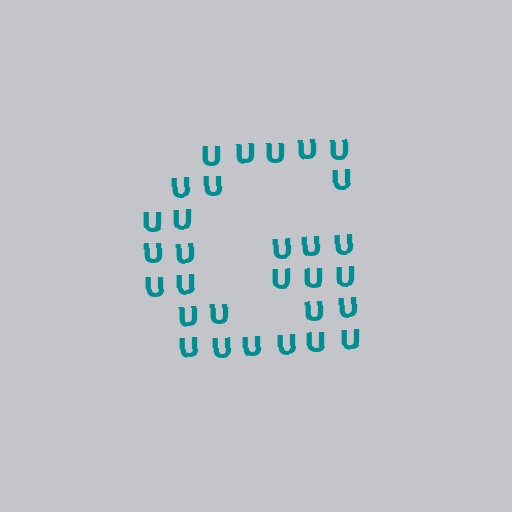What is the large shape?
The large shape is the letter G.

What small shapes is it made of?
It is made of small letter U's.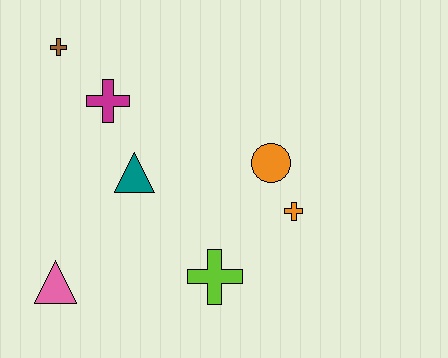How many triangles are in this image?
There are 2 triangles.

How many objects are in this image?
There are 7 objects.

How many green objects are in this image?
There are no green objects.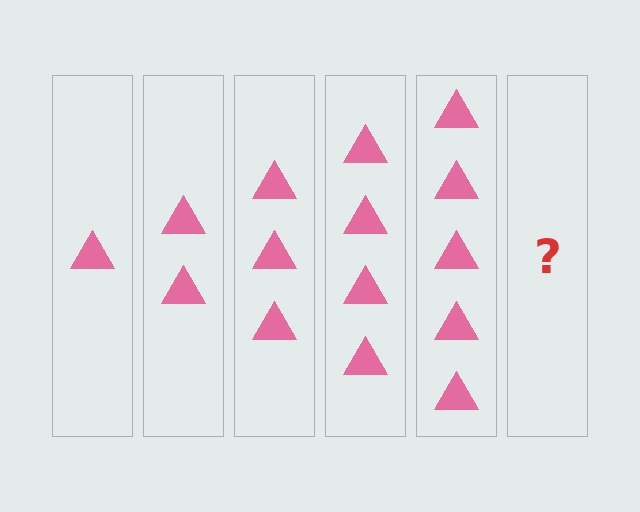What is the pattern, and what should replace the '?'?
The pattern is that each step adds one more triangle. The '?' should be 6 triangles.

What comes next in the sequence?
The next element should be 6 triangles.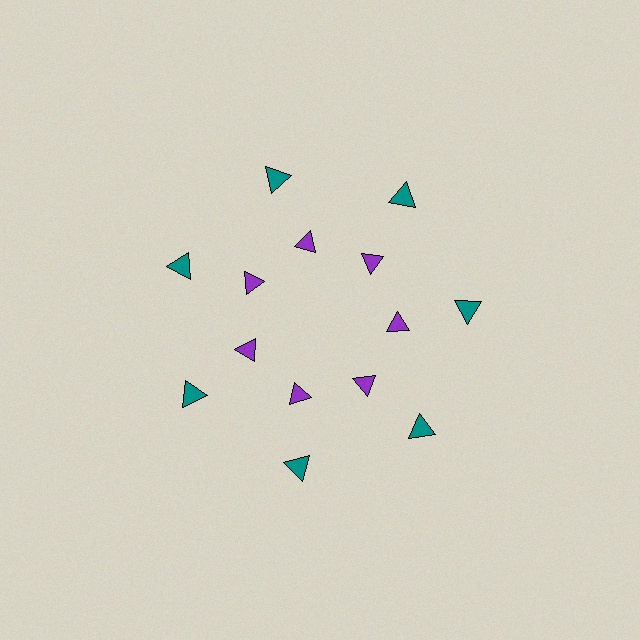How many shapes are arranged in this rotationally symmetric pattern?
There are 14 shapes, arranged in 7 groups of 2.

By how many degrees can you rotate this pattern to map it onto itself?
The pattern maps onto itself every 51 degrees of rotation.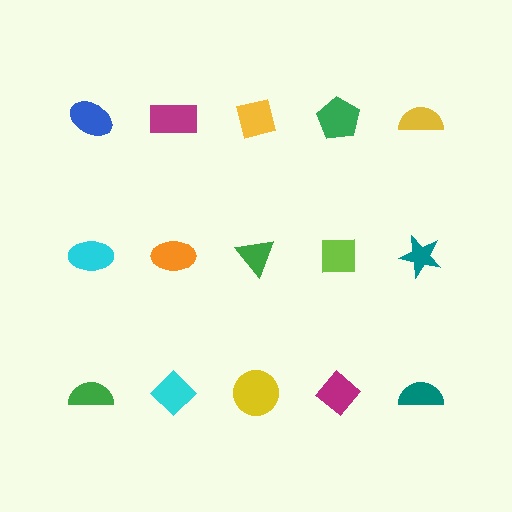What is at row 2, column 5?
A teal star.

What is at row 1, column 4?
A green pentagon.